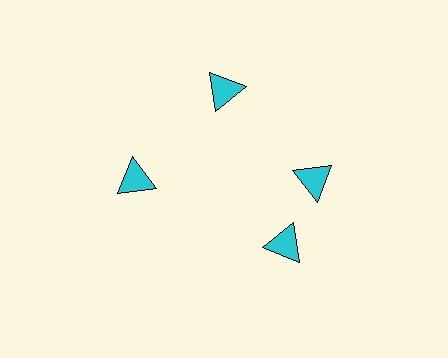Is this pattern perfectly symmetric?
No. The 4 cyan triangles are arranged in a ring, but one element near the 6 o'clock position is rotated out of alignment along the ring, breaking the 4-fold rotational symmetry.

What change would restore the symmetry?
The symmetry would be restored by rotating it back into even spacing with its neighbors so that all 4 triangles sit at equal angles and equal distance from the center.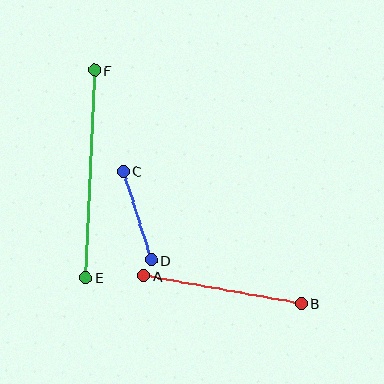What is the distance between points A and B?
The distance is approximately 160 pixels.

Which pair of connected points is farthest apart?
Points E and F are farthest apart.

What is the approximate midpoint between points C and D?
The midpoint is at approximately (137, 215) pixels.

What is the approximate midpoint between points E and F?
The midpoint is at approximately (90, 174) pixels.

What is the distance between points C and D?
The distance is approximately 93 pixels.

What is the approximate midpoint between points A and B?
The midpoint is at approximately (223, 289) pixels.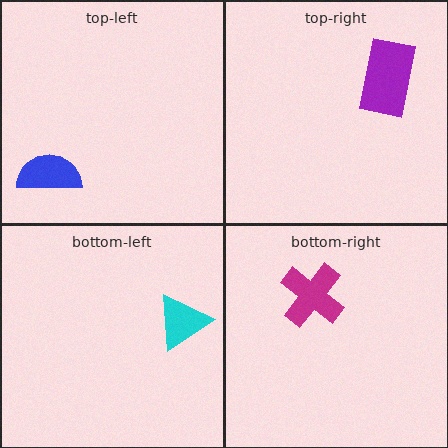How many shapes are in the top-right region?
1.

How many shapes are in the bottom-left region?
1.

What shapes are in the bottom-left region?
The cyan triangle.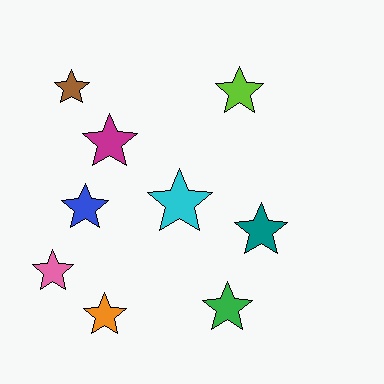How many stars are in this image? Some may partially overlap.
There are 9 stars.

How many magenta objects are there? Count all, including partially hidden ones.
There is 1 magenta object.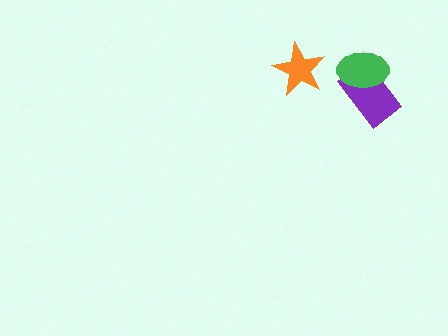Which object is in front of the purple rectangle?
The green ellipse is in front of the purple rectangle.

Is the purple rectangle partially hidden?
Yes, it is partially covered by another shape.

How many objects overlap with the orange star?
0 objects overlap with the orange star.